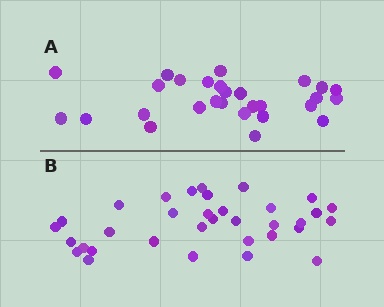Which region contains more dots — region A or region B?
Region B (the bottom region) has more dots.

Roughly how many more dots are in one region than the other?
Region B has about 6 more dots than region A.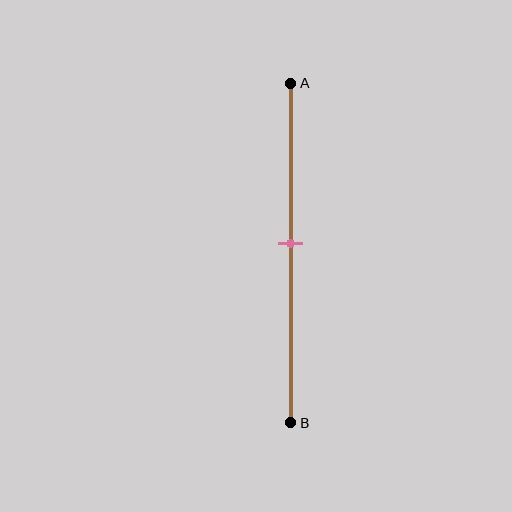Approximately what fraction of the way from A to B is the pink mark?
The pink mark is approximately 45% of the way from A to B.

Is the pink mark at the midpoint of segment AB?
Yes, the mark is approximately at the midpoint.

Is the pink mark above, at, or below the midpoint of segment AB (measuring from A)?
The pink mark is approximately at the midpoint of segment AB.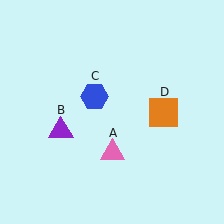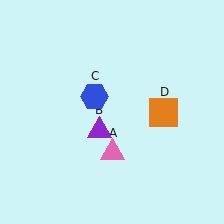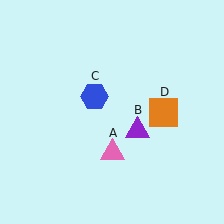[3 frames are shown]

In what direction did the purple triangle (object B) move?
The purple triangle (object B) moved right.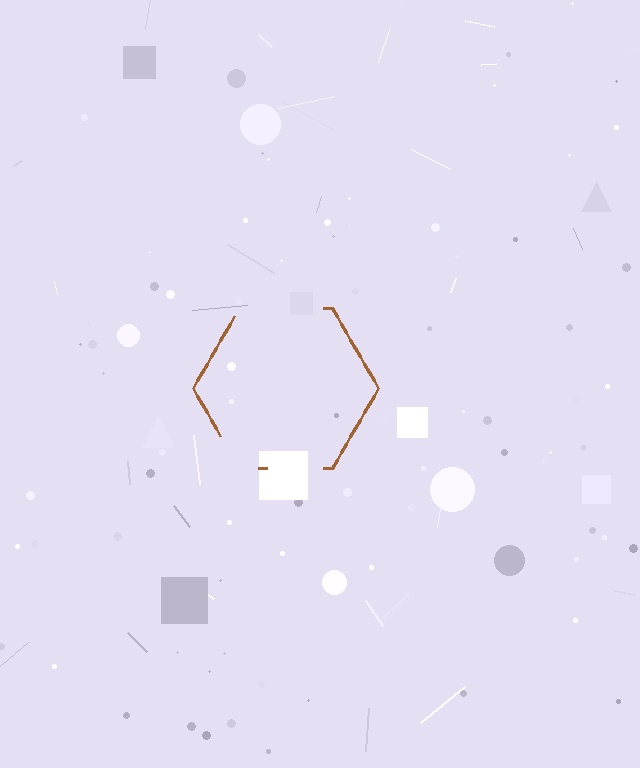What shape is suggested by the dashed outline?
The dashed outline suggests a hexagon.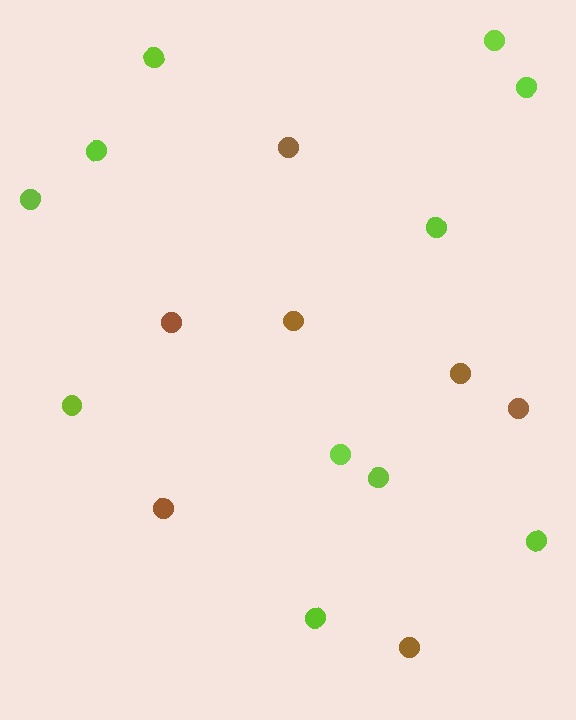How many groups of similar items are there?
There are 2 groups: one group of lime circles (11) and one group of brown circles (7).